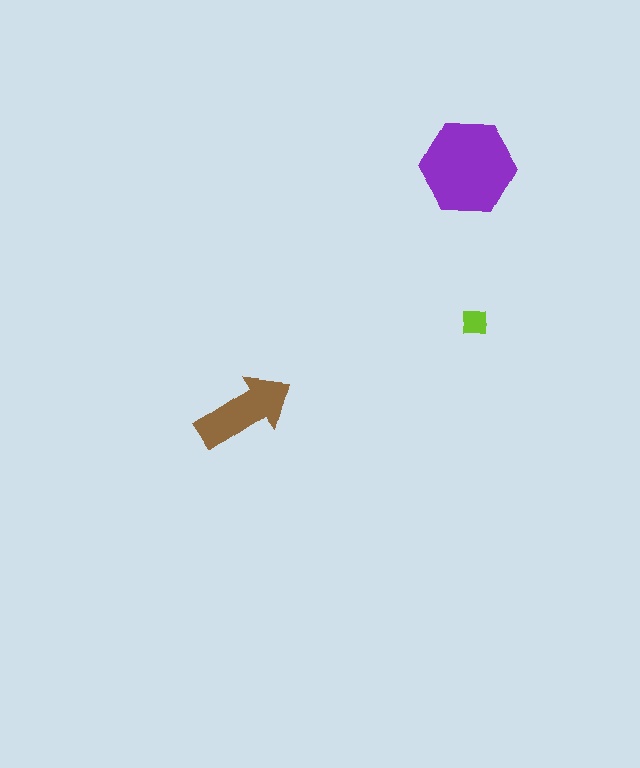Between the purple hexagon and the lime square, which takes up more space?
The purple hexagon.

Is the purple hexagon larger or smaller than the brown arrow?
Larger.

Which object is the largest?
The purple hexagon.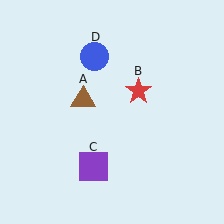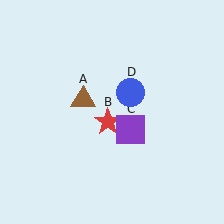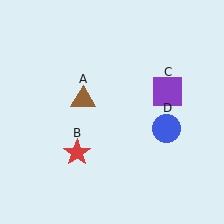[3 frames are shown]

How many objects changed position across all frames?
3 objects changed position: red star (object B), purple square (object C), blue circle (object D).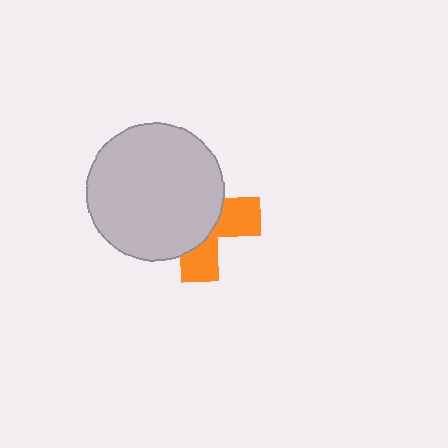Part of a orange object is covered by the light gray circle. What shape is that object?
It is a cross.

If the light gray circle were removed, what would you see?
You would see the complete orange cross.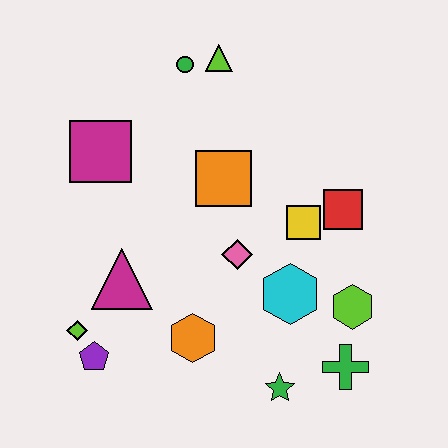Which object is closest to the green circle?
The lime triangle is closest to the green circle.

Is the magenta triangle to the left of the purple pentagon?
No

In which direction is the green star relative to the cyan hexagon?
The green star is below the cyan hexagon.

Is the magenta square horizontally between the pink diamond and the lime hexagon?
No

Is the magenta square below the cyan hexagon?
No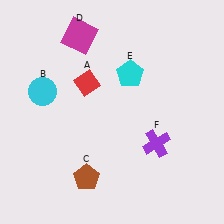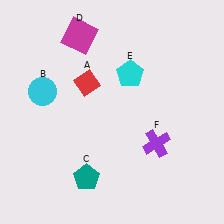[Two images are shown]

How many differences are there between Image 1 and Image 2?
There is 1 difference between the two images.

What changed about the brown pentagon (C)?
In Image 1, C is brown. In Image 2, it changed to teal.